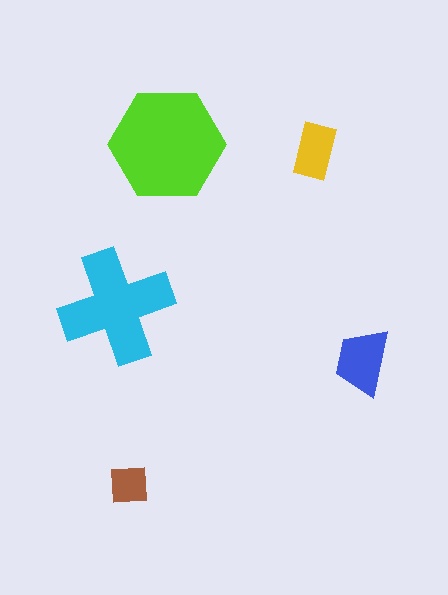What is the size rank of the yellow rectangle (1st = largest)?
4th.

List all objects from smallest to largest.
The brown square, the yellow rectangle, the blue trapezoid, the cyan cross, the lime hexagon.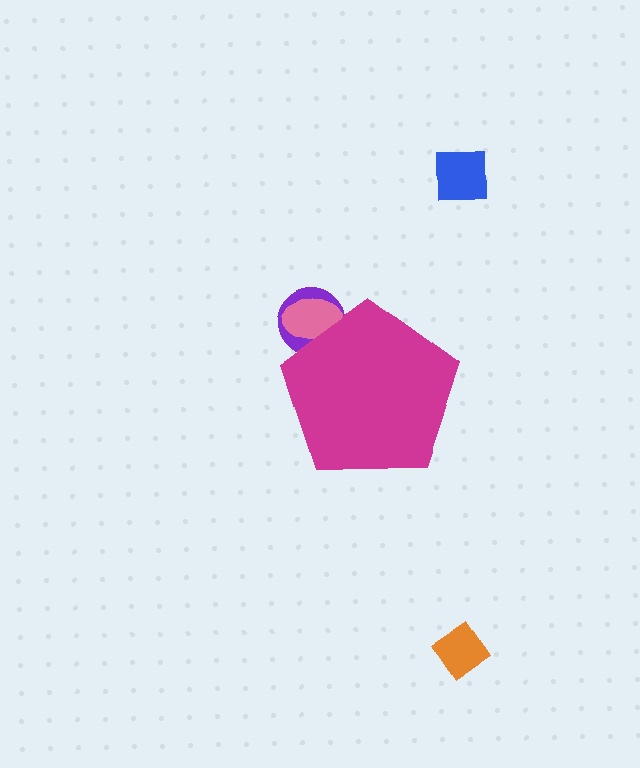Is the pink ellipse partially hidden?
Yes, the pink ellipse is partially hidden behind the magenta pentagon.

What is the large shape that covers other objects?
A magenta pentagon.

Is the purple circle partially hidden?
Yes, the purple circle is partially hidden behind the magenta pentagon.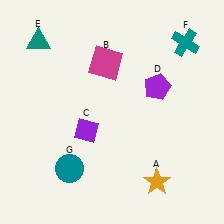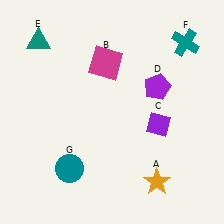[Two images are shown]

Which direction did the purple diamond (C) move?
The purple diamond (C) moved right.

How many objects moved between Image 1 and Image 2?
1 object moved between the two images.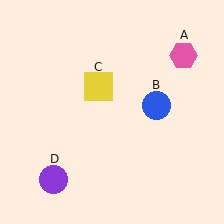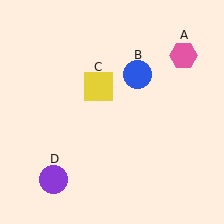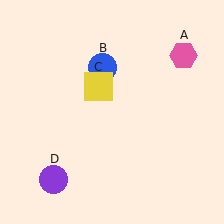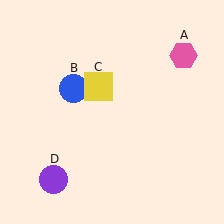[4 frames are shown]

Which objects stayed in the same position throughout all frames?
Pink hexagon (object A) and yellow square (object C) and purple circle (object D) remained stationary.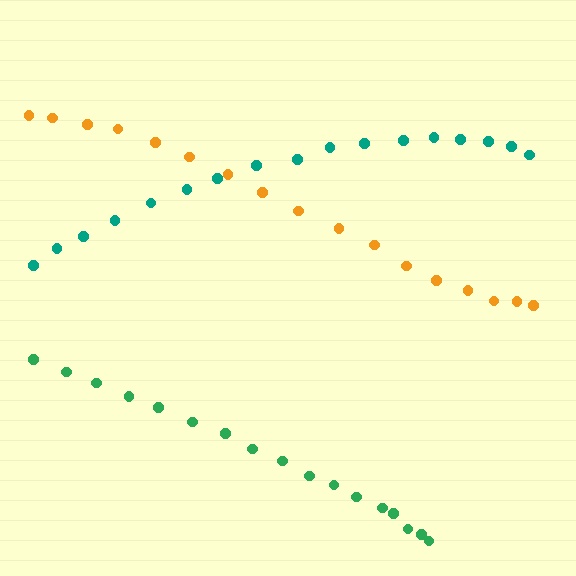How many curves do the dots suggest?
There are 3 distinct paths.